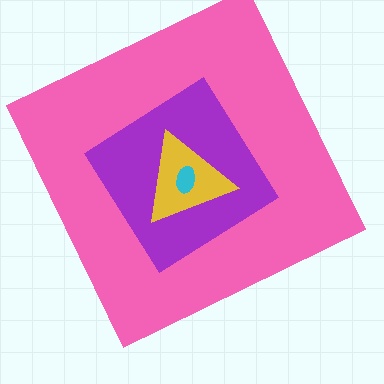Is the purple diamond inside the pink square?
Yes.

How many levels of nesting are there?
4.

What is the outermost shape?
The pink square.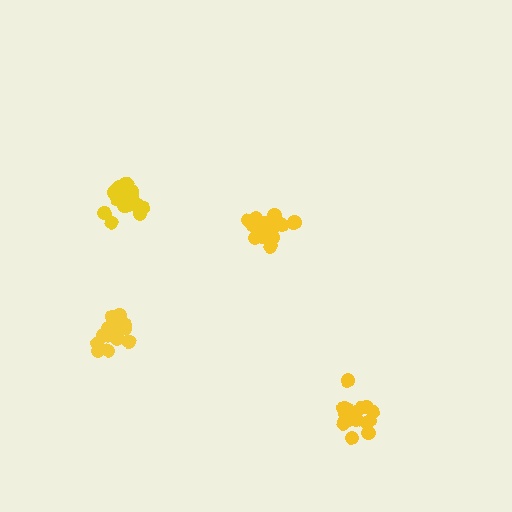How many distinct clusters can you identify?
There are 4 distinct clusters.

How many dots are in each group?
Group 1: 17 dots, Group 2: 20 dots, Group 3: 18 dots, Group 4: 16 dots (71 total).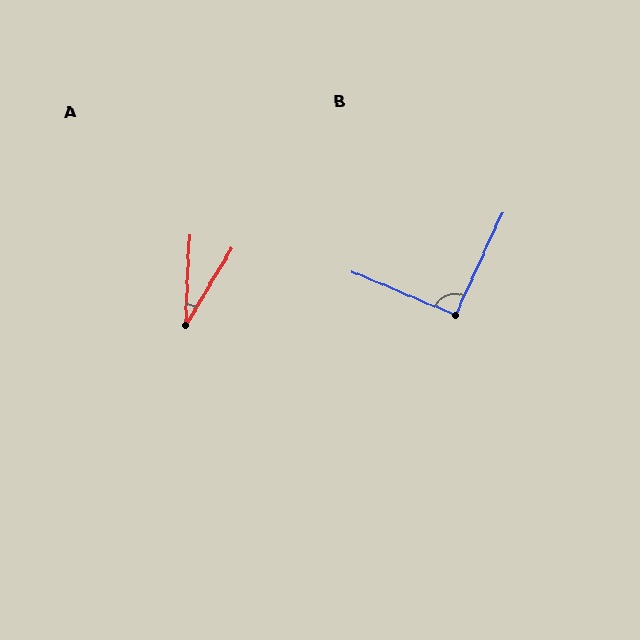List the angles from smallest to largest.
A (29°), B (92°).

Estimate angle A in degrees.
Approximately 29 degrees.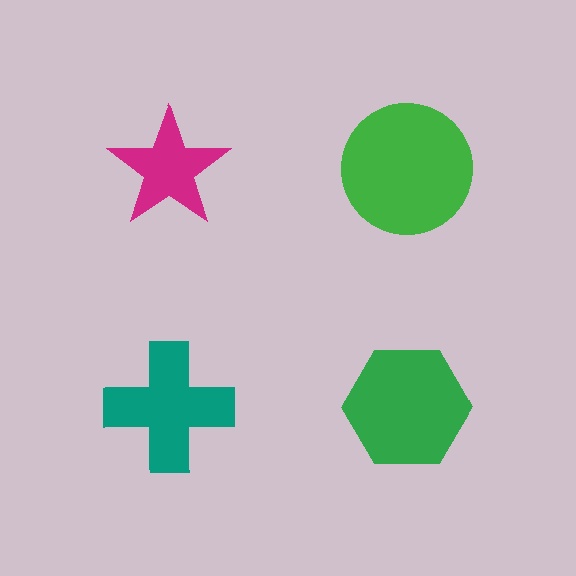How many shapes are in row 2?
2 shapes.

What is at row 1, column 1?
A magenta star.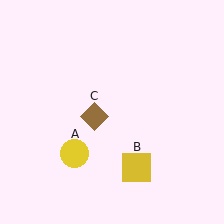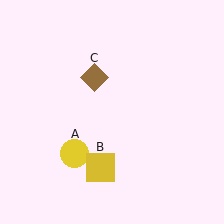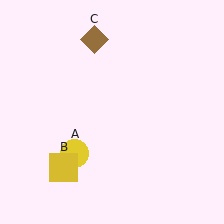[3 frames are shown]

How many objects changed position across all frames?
2 objects changed position: yellow square (object B), brown diamond (object C).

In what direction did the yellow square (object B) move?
The yellow square (object B) moved left.